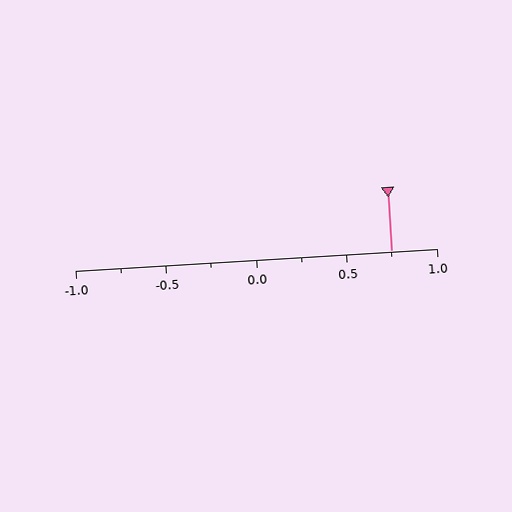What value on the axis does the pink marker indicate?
The marker indicates approximately 0.75.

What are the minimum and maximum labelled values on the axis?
The axis runs from -1.0 to 1.0.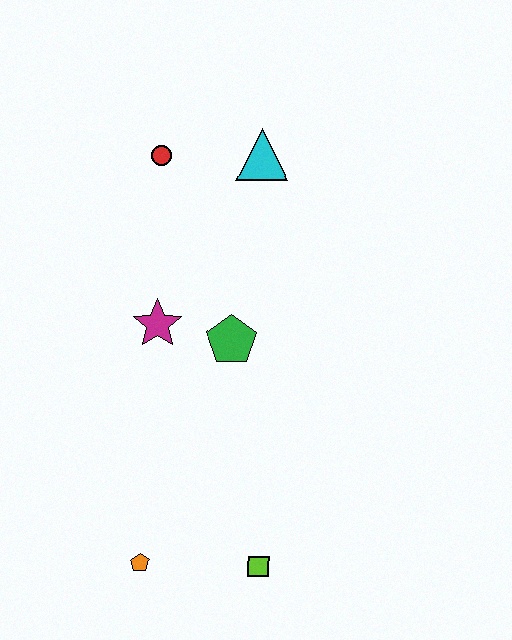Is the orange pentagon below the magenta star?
Yes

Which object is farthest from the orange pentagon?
The cyan triangle is farthest from the orange pentagon.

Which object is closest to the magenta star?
The green pentagon is closest to the magenta star.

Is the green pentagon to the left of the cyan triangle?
Yes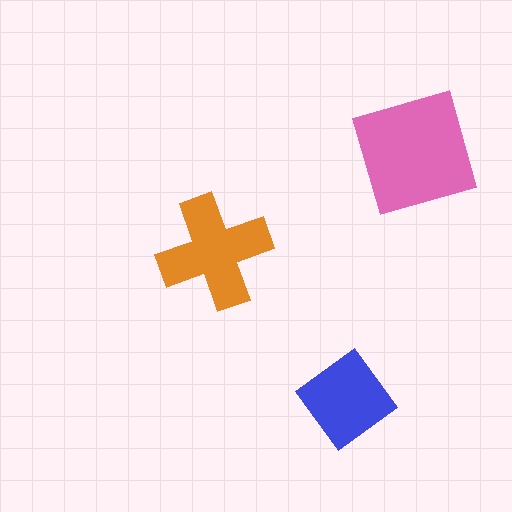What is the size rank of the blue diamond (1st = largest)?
3rd.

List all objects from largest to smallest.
The pink square, the orange cross, the blue diamond.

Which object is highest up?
The pink square is topmost.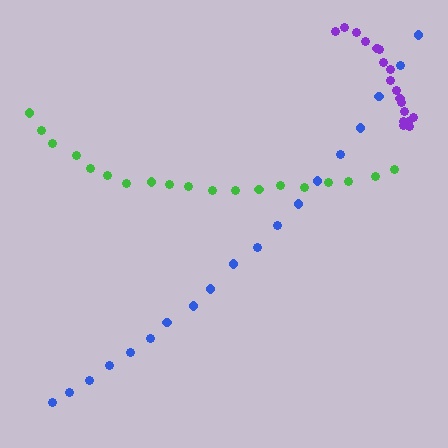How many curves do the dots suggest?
There are 3 distinct paths.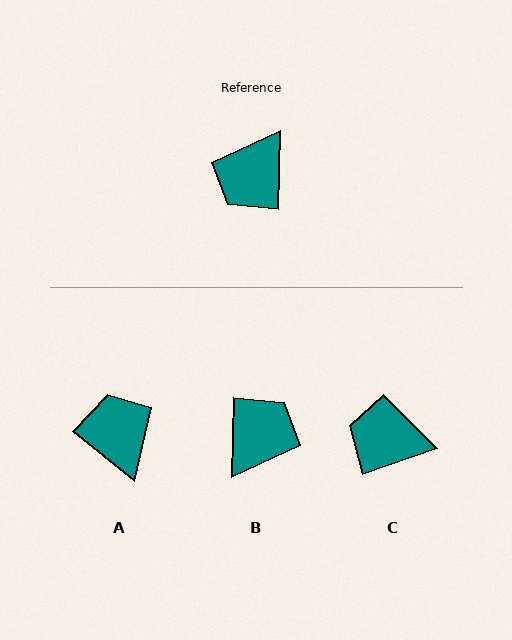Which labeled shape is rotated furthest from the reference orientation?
B, about 180 degrees away.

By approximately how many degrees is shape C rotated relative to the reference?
Approximately 69 degrees clockwise.